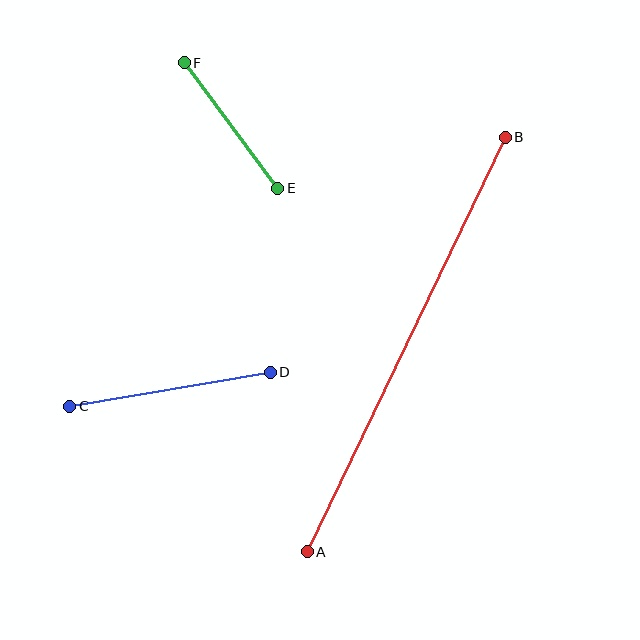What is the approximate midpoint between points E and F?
The midpoint is at approximately (231, 125) pixels.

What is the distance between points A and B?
The distance is approximately 459 pixels.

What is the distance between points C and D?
The distance is approximately 203 pixels.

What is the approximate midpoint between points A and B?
The midpoint is at approximately (406, 345) pixels.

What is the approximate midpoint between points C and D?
The midpoint is at approximately (170, 389) pixels.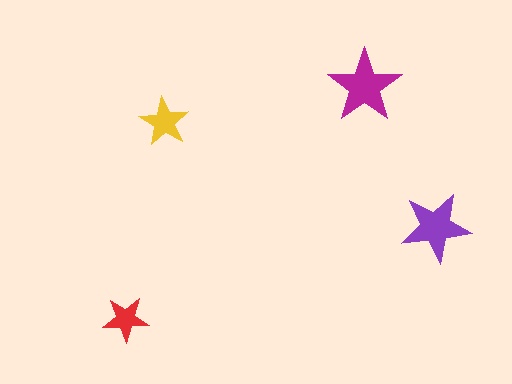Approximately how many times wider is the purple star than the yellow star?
About 1.5 times wider.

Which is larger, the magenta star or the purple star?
The magenta one.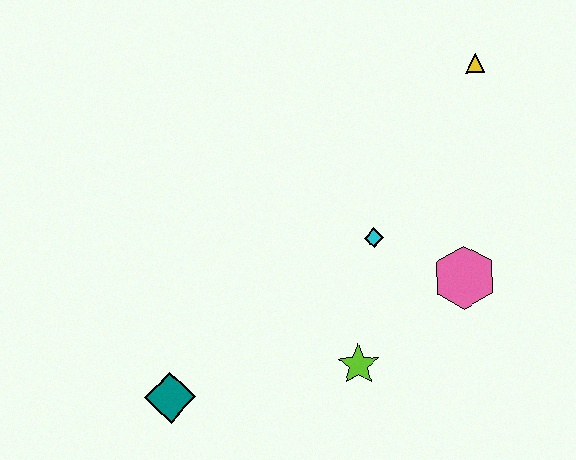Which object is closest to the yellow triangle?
The cyan diamond is closest to the yellow triangle.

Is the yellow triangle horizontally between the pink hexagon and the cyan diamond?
No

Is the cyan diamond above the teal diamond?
Yes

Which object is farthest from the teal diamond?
The yellow triangle is farthest from the teal diamond.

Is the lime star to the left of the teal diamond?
No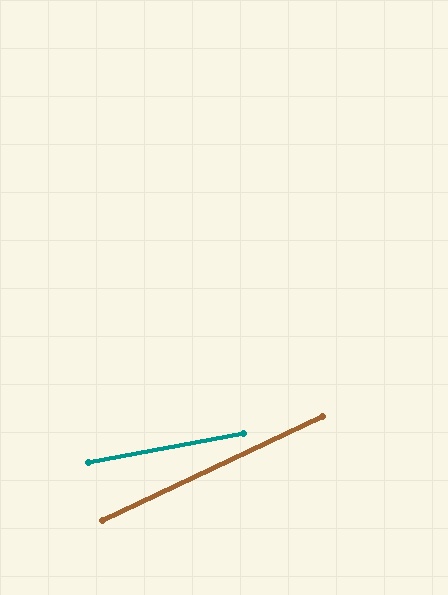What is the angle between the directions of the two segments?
Approximately 15 degrees.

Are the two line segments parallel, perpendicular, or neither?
Neither parallel nor perpendicular — they differ by about 15°.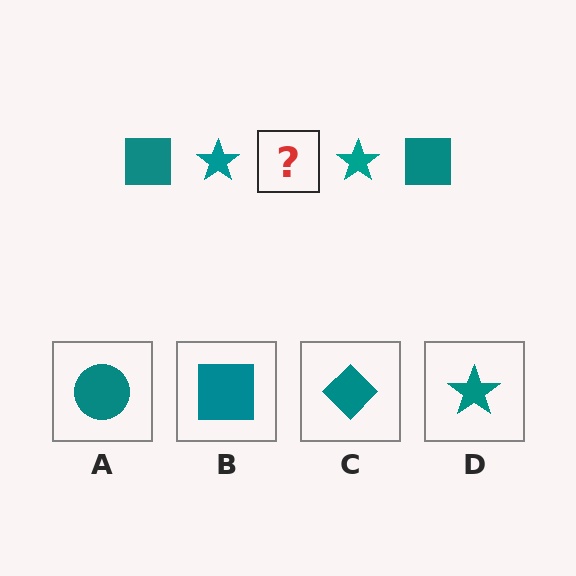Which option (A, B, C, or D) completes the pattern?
B.